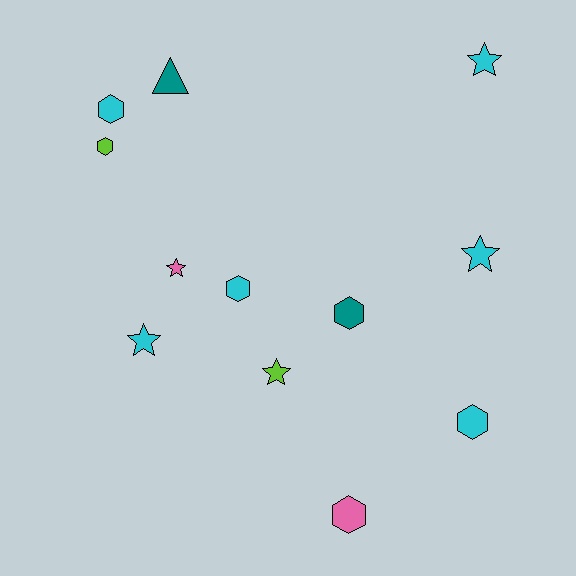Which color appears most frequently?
Cyan, with 6 objects.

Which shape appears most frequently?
Hexagon, with 6 objects.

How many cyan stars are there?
There are 3 cyan stars.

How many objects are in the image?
There are 12 objects.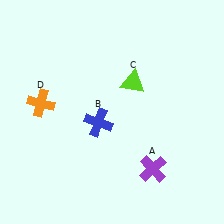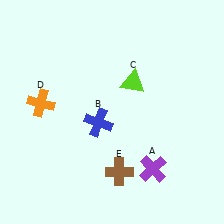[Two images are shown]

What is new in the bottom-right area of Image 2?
A brown cross (E) was added in the bottom-right area of Image 2.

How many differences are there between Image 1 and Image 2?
There is 1 difference between the two images.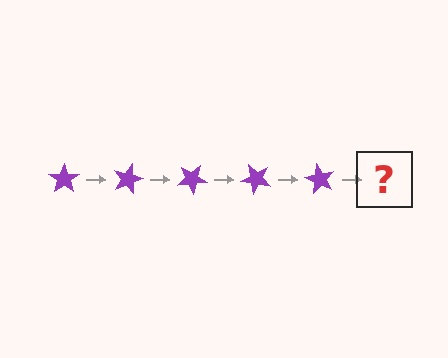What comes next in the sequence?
The next element should be a purple star rotated 75 degrees.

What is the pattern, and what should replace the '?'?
The pattern is that the star rotates 15 degrees each step. The '?' should be a purple star rotated 75 degrees.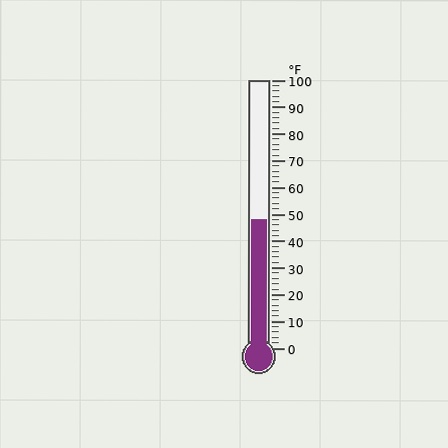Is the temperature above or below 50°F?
The temperature is below 50°F.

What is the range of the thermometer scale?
The thermometer scale ranges from 0°F to 100°F.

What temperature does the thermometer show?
The thermometer shows approximately 48°F.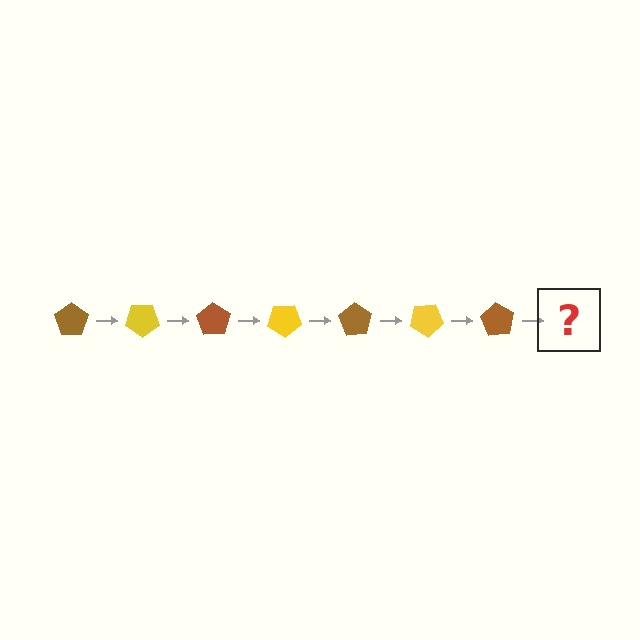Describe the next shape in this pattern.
It should be a yellow pentagon, rotated 245 degrees from the start.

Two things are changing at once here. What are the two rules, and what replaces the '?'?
The two rules are that it rotates 35 degrees each step and the color cycles through brown and yellow. The '?' should be a yellow pentagon, rotated 245 degrees from the start.